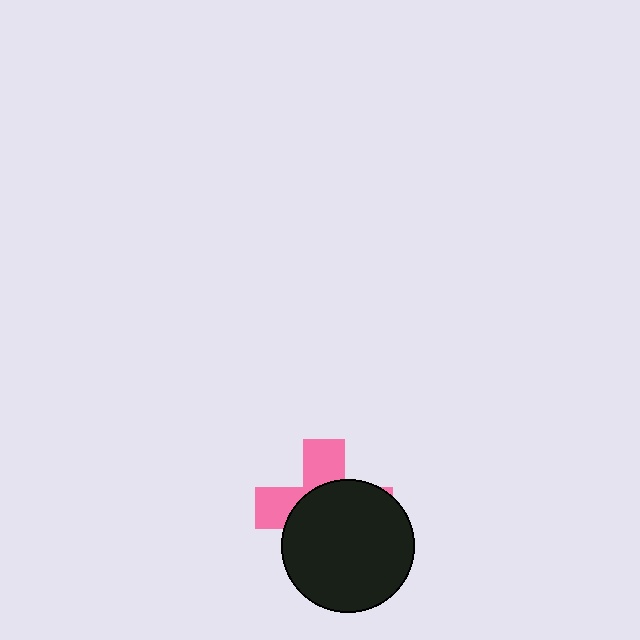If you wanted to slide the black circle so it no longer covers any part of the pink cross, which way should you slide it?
Slide it toward the lower-right — that is the most direct way to separate the two shapes.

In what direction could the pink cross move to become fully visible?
The pink cross could move toward the upper-left. That would shift it out from behind the black circle entirely.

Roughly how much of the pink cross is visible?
A small part of it is visible (roughly 36%).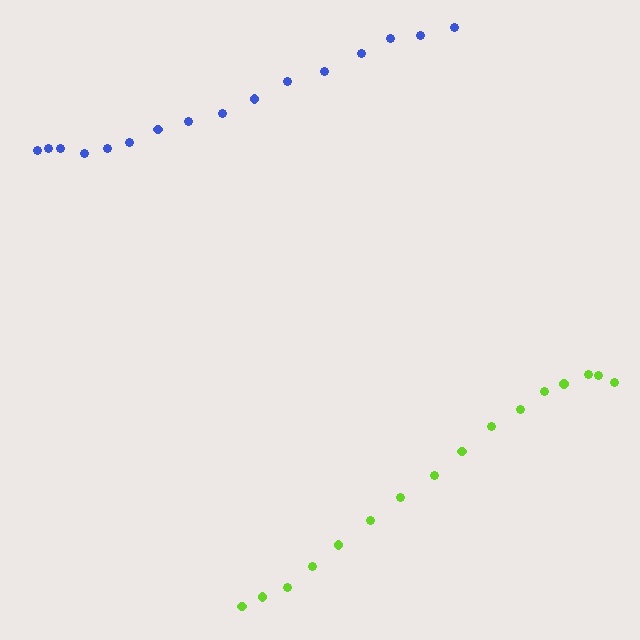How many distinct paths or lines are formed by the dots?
There are 2 distinct paths.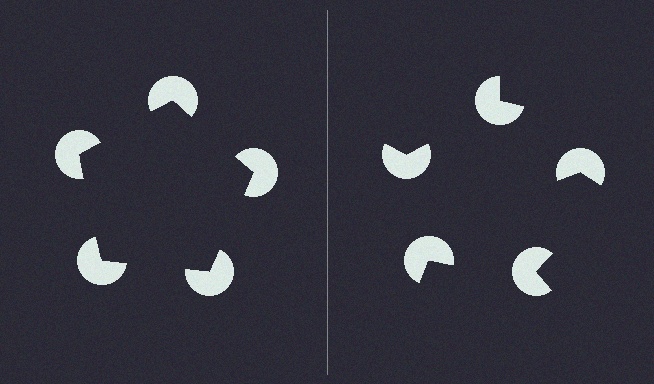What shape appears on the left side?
An illusory pentagon.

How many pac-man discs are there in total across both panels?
10 — 5 on each side.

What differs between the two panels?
The pac-man discs are positioned identically on both sides; only the wedge orientations differ. On the left they align to a pentagon; on the right they are misaligned.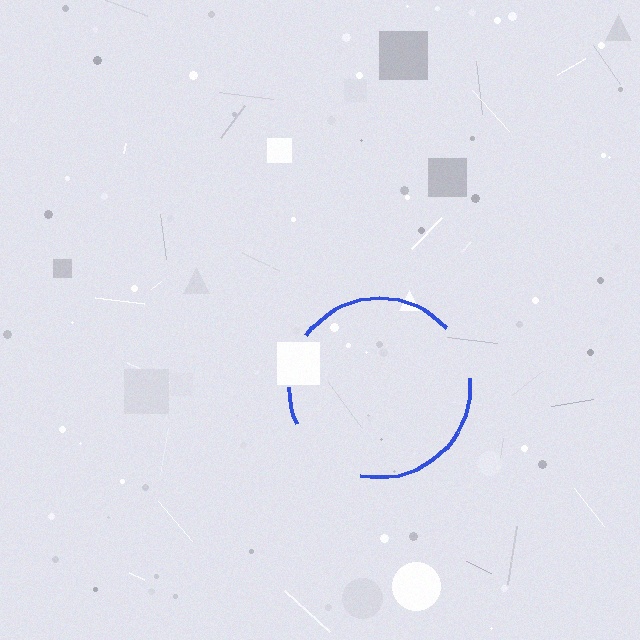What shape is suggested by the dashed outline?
The dashed outline suggests a circle.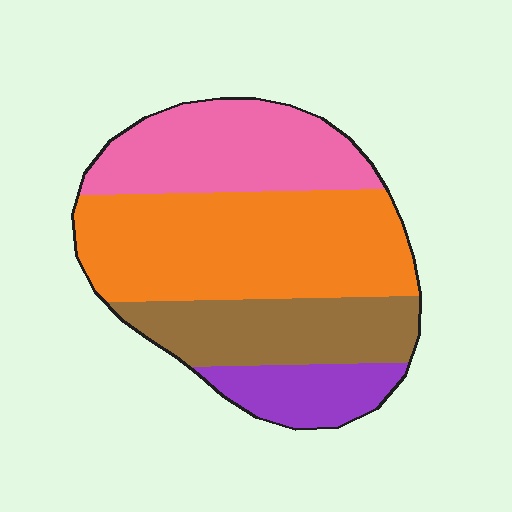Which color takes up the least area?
Purple, at roughly 10%.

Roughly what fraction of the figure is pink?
Pink takes up between a quarter and a half of the figure.